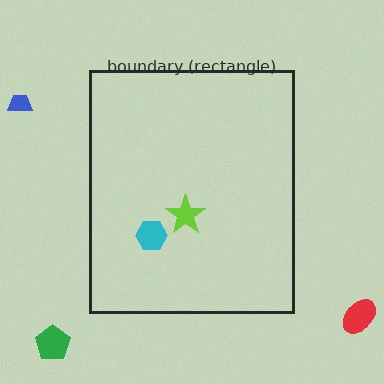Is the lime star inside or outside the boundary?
Inside.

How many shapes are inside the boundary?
2 inside, 3 outside.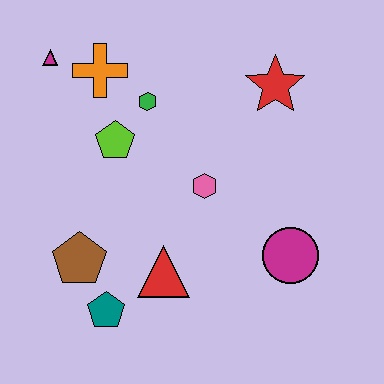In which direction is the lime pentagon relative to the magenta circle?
The lime pentagon is to the left of the magenta circle.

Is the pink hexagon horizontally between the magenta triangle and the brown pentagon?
No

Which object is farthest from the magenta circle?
The magenta triangle is farthest from the magenta circle.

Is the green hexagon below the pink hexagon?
No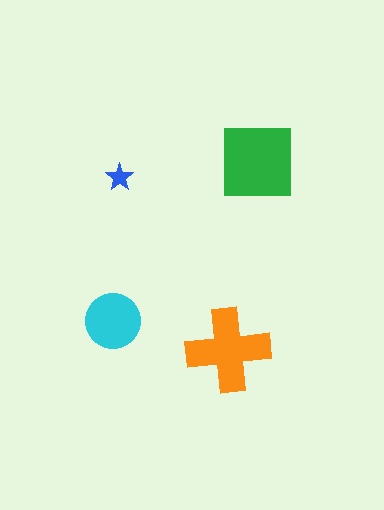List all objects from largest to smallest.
The green square, the orange cross, the cyan circle, the blue star.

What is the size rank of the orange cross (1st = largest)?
2nd.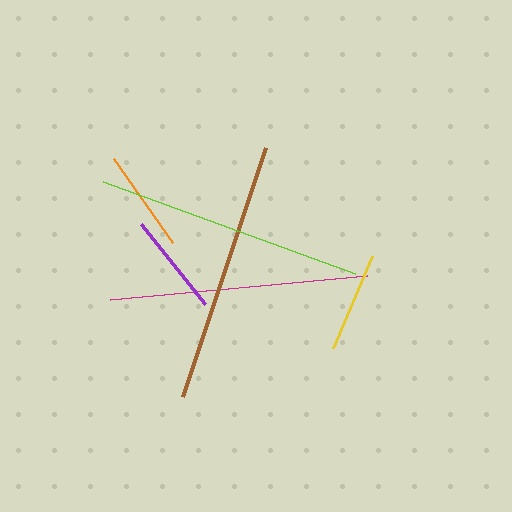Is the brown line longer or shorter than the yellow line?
The brown line is longer than the yellow line.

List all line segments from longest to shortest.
From longest to shortest: lime, brown, magenta, orange, purple, yellow.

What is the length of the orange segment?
The orange segment is approximately 102 pixels long.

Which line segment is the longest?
The lime line is the longest at approximately 268 pixels.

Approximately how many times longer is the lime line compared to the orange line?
The lime line is approximately 2.6 times the length of the orange line.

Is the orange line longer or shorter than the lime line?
The lime line is longer than the orange line.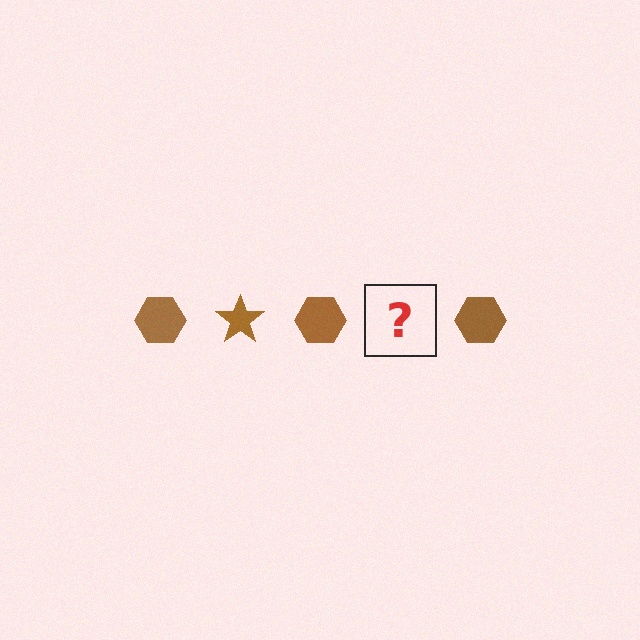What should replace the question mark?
The question mark should be replaced with a brown star.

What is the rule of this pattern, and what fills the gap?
The rule is that the pattern cycles through hexagon, star shapes in brown. The gap should be filled with a brown star.